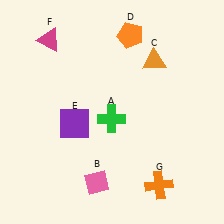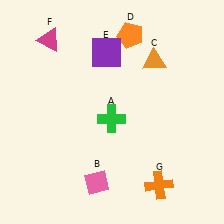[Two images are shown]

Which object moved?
The purple square (E) moved up.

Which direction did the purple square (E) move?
The purple square (E) moved up.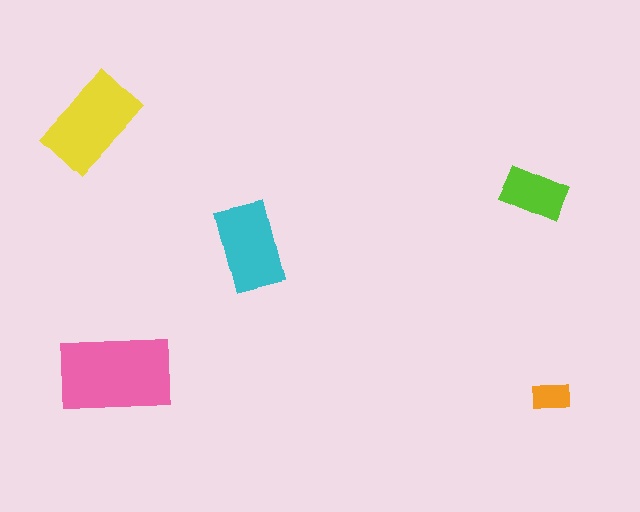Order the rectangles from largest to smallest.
the pink one, the yellow one, the cyan one, the lime one, the orange one.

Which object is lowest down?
The orange rectangle is bottommost.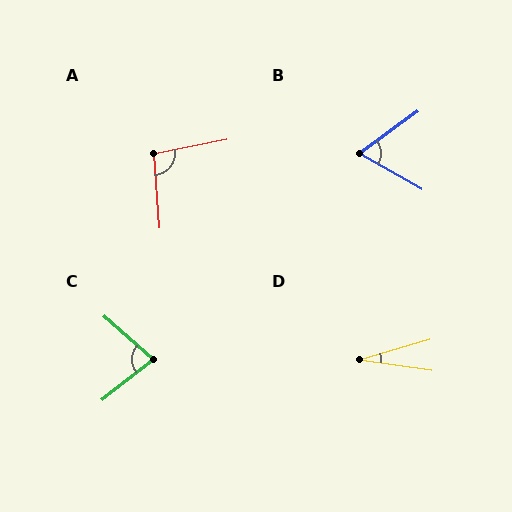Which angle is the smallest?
D, at approximately 24 degrees.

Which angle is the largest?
A, at approximately 97 degrees.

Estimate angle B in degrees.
Approximately 66 degrees.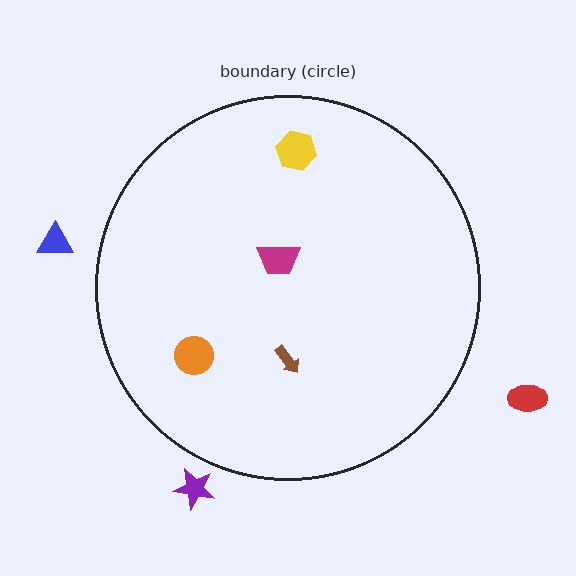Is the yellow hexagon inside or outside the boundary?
Inside.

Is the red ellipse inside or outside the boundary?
Outside.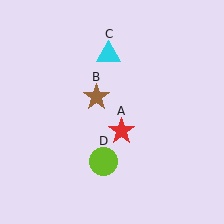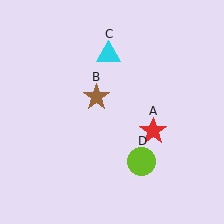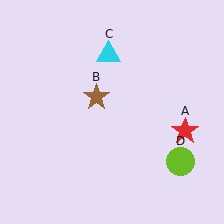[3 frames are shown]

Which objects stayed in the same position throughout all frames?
Brown star (object B) and cyan triangle (object C) remained stationary.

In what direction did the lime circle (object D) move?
The lime circle (object D) moved right.